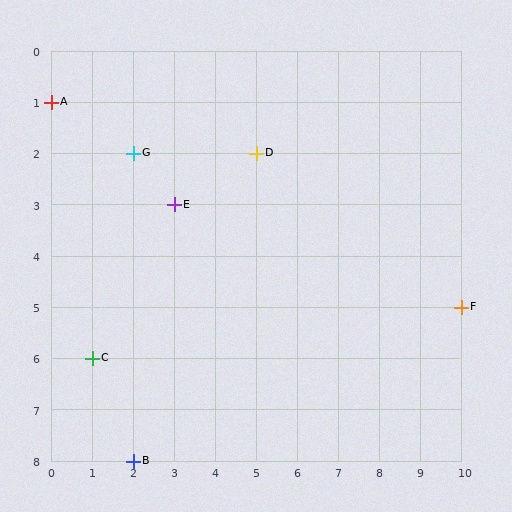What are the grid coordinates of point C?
Point C is at grid coordinates (1, 6).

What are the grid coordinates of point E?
Point E is at grid coordinates (3, 3).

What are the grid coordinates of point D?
Point D is at grid coordinates (5, 2).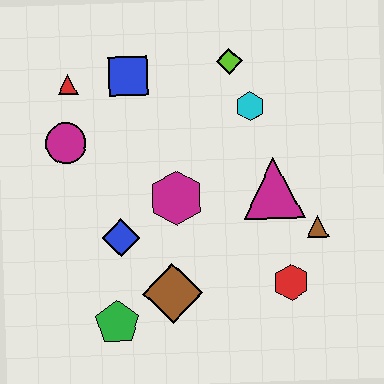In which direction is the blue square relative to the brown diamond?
The blue square is above the brown diamond.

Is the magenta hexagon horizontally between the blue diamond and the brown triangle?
Yes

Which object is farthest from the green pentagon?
The lime diamond is farthest from the green pentagon.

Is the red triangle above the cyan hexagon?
Yes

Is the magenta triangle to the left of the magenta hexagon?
No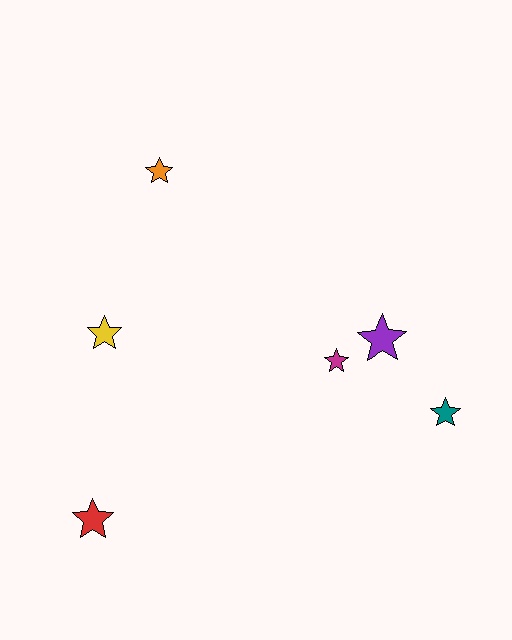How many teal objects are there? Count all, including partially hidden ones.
There is 1 teal object.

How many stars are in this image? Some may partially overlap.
There are 6 stars.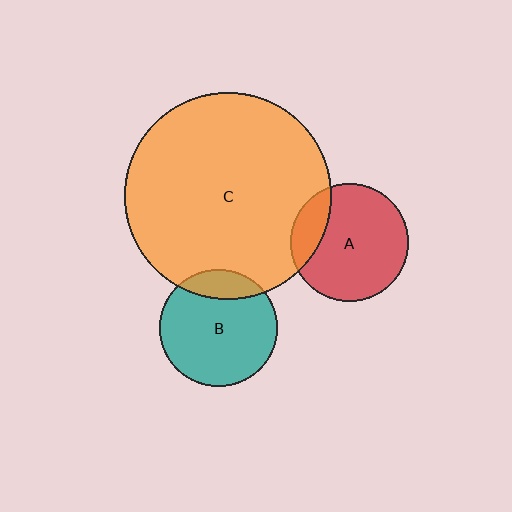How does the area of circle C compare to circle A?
Approximately 3.1 times.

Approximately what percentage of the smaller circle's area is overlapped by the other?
Approximately 15%.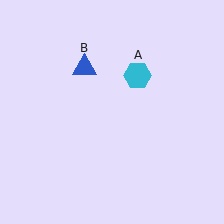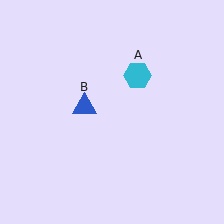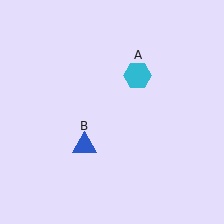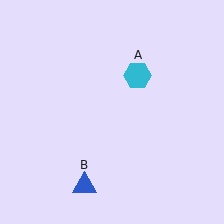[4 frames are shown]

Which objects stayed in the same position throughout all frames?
Cyan hexagon (object A) remained stationary.